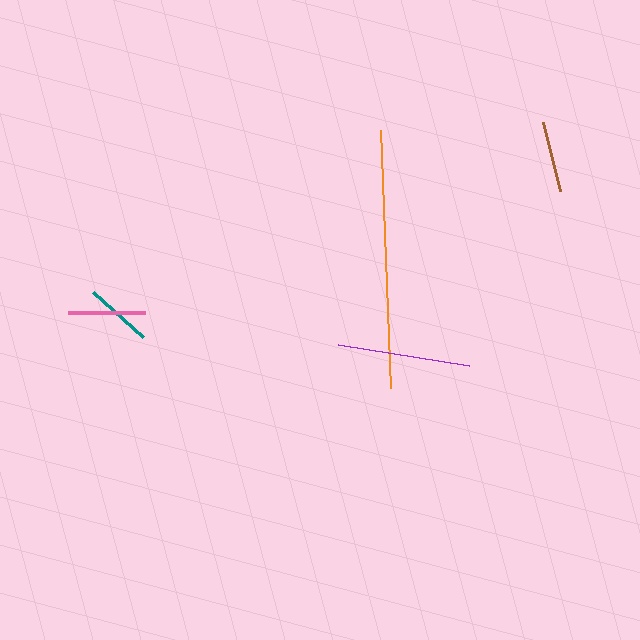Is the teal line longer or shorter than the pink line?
The pink line is longer than the teal line.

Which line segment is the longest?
The orange line is the longest at approximately 259 pixels.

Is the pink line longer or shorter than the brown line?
The pink line is longer than the brown line.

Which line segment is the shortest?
The teal line is the shortest at approximately 67 pixels.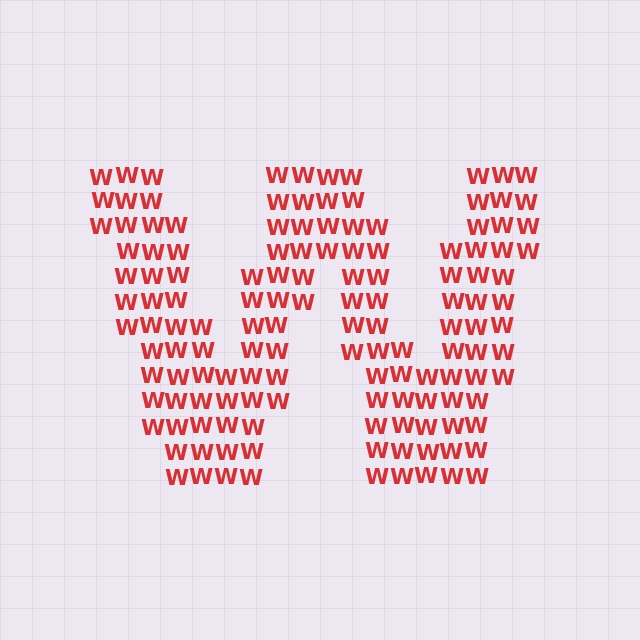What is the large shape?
The large shape is the letter W.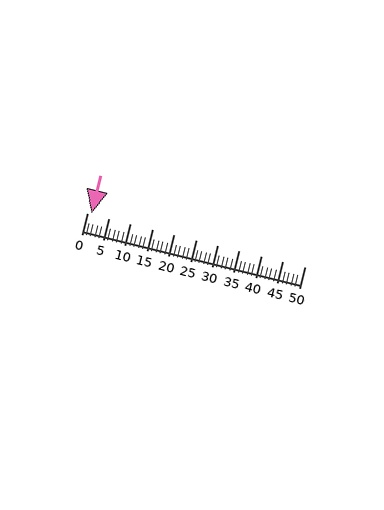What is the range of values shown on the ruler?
The ruler shows values from 0 to 50.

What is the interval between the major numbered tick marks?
The major tick marks are spaced 5 units apart.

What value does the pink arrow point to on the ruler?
The pink arrow points to approximately 1.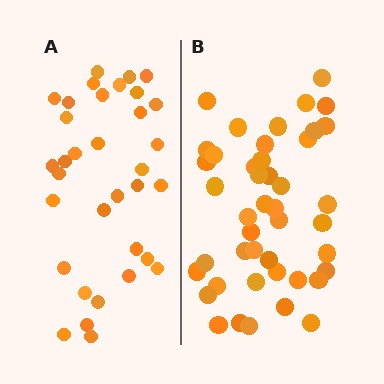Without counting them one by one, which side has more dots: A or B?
Region B (the right region) has more dots.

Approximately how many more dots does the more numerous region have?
Region B has roughly 10 or so more dots than region A.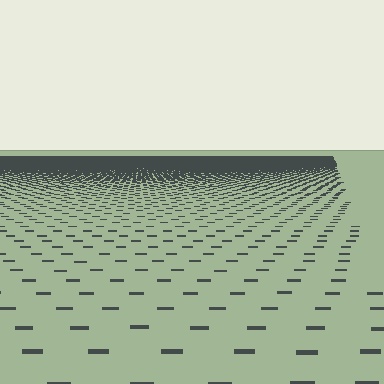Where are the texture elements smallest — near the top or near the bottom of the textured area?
Near the top.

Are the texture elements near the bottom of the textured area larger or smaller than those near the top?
Larger. Near the bottom, elements are closer to the viewer and appear at a bigger on-screen size.